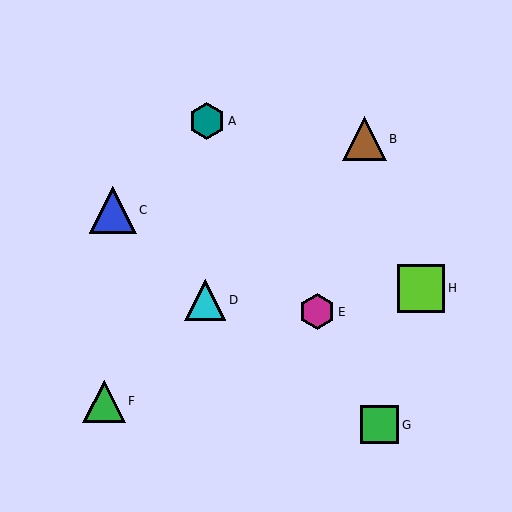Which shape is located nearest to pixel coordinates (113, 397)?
The green triangle (labeled F) at (104, 401) is nearest to that location.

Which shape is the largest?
The lime square (labeled H) is the largest.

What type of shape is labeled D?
Shape D is a cyan triangle.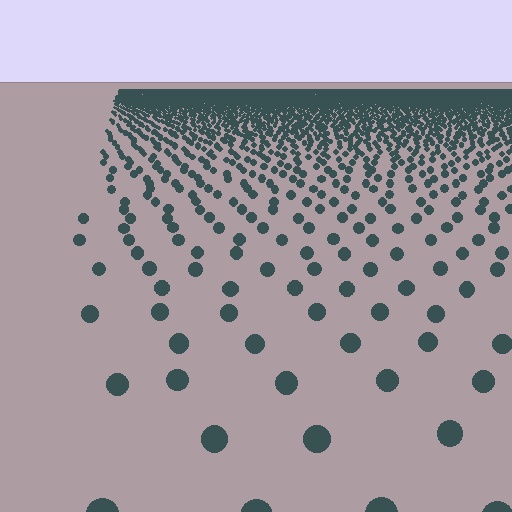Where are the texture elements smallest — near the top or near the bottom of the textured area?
Near the top.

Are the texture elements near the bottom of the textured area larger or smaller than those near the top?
Larger. Near the bottom, elements are closer to the viewer and appear at a bigger on-screen size.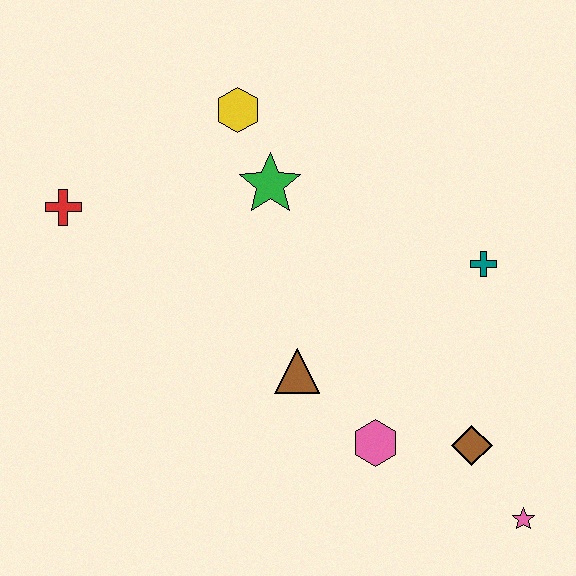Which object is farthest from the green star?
The pink star is farthest from the green star.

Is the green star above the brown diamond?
Yes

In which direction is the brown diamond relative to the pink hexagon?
The brown diamond is to the right of the pink hexagon.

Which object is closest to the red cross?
The yellow hexagon is closest to the red cross.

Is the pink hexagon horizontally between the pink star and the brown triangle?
Yes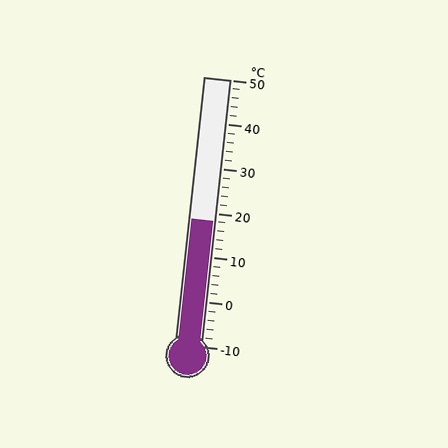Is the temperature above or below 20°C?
The temperature is below 20°C.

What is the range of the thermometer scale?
The thermometer scale ranges from -10°C to 50°C.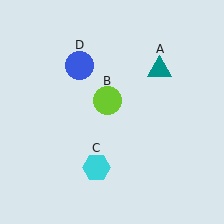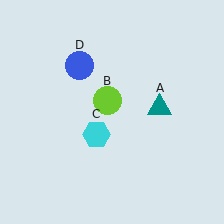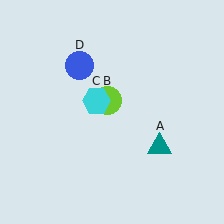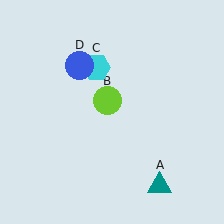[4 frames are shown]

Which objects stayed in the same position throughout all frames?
Lime circle (object B) and blue circle (object D) remained stationary.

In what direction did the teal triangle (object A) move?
The teal triangle (object A) moved down.